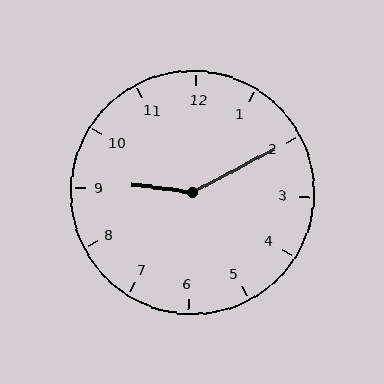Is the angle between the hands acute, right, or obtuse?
It is obtuse.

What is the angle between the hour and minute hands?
Approximately 145 degrees.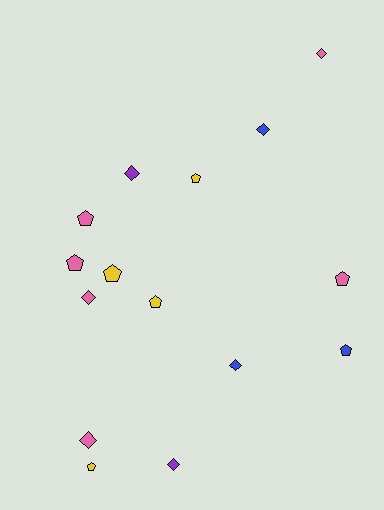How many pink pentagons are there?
There are 3 pink pentagons.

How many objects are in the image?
There are 15 objects.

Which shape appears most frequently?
Pentagon, with 8 objects.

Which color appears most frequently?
Pink, with 6 objects.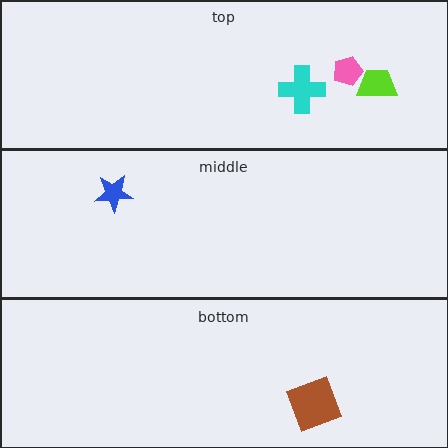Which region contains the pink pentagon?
The top region.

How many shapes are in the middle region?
1.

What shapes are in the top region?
The lime trapezoid, the pink pentagon, the cyan cross.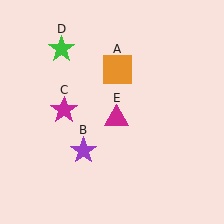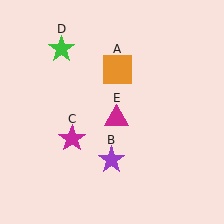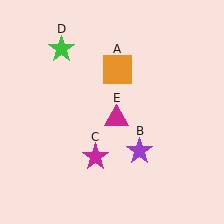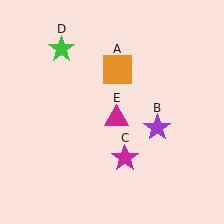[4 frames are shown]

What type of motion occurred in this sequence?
The purple star (object B), magenta star (object C) rotated counterclockwise around the center of the scene.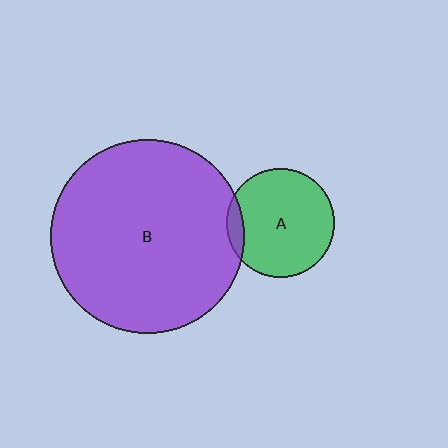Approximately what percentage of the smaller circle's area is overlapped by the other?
Approximately 10%.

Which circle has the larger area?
Circle B (purple).